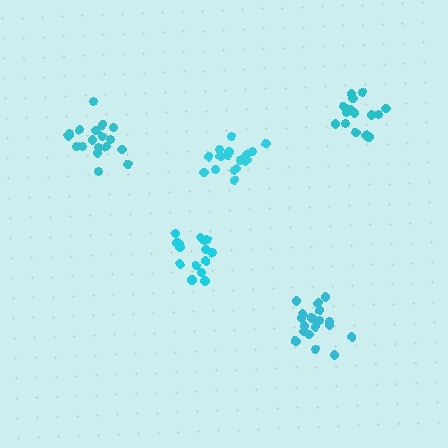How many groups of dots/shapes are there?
There are 5 groups.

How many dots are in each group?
Group 1: 15 dots, Group 2: 18 dots, Group 3: 18 dots, Group 4: 15 dots, Group 5: 18 dots (84 total).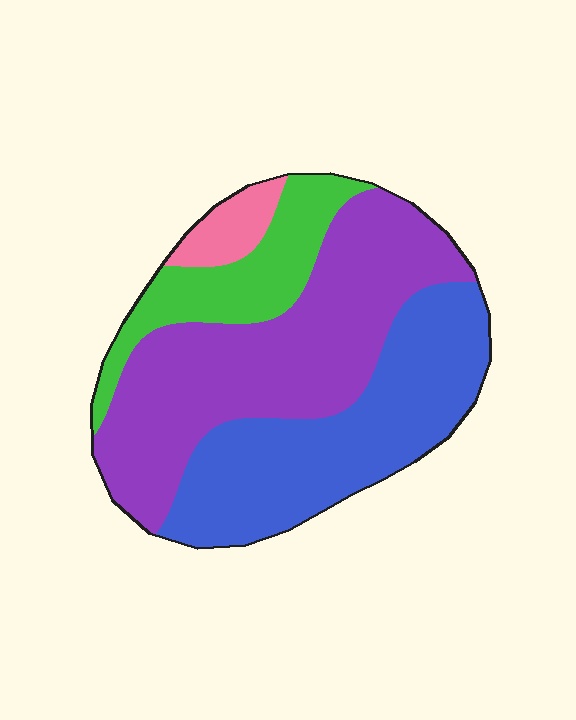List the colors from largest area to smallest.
From largest to smallest: purple, blue, green, pink.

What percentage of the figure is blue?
Blue takes up about one third (1/3) of the figure.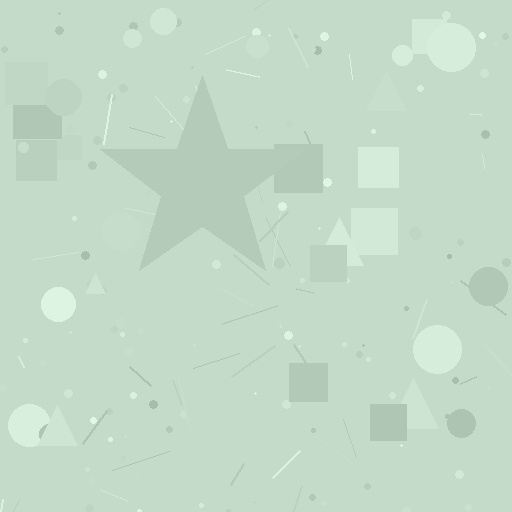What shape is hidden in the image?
A star is hidden in the image.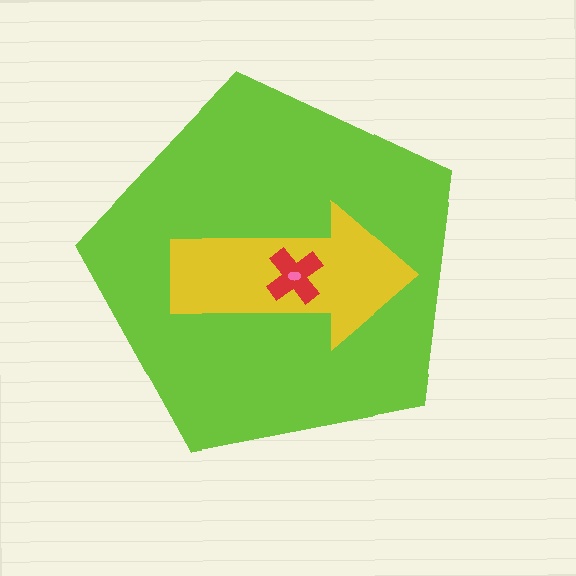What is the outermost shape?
The lime pentagon.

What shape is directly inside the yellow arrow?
The red cross.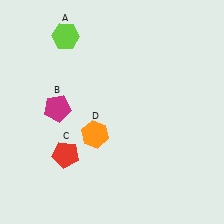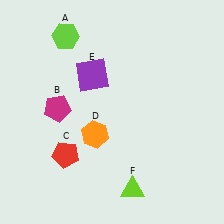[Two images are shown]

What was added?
A purple square (E), a lime triangle (F) were added in Image 2.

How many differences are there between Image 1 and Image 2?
There are 2 differences between the two images.